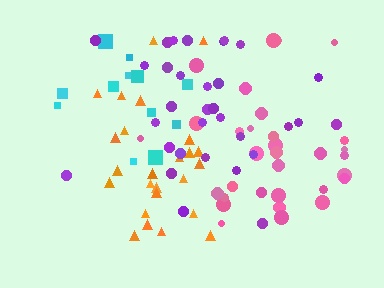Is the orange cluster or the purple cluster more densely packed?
Orange.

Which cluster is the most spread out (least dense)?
Pink.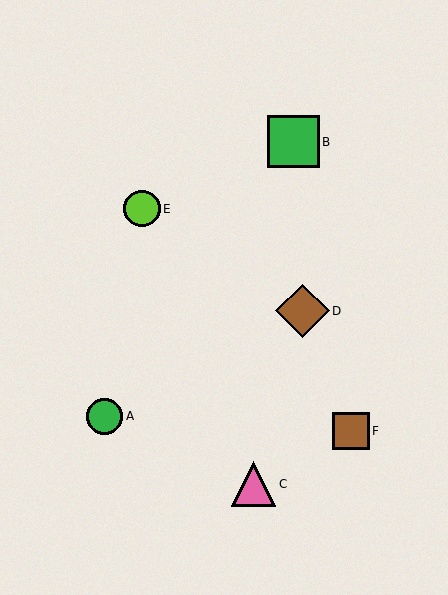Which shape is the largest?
The brown diamond (labeled D) is the largest.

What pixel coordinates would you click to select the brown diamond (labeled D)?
Click at (303, 311) to select the brown diamond D.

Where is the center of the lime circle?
The center of the lime circle is at (142, 209).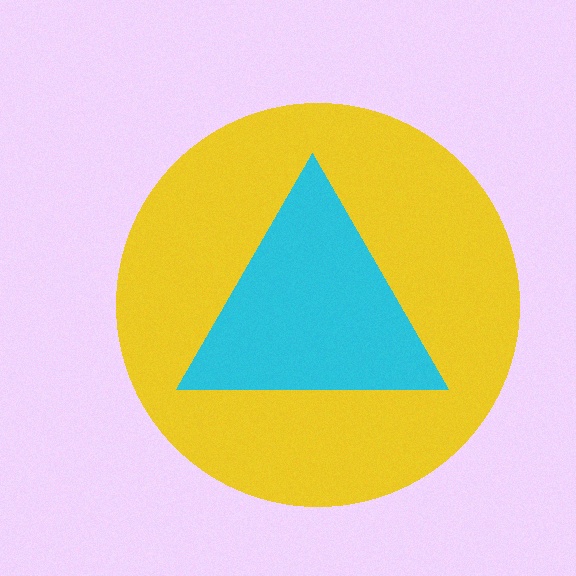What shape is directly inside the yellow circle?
The cyan triangle.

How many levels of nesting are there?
2.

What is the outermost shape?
The yellow circle.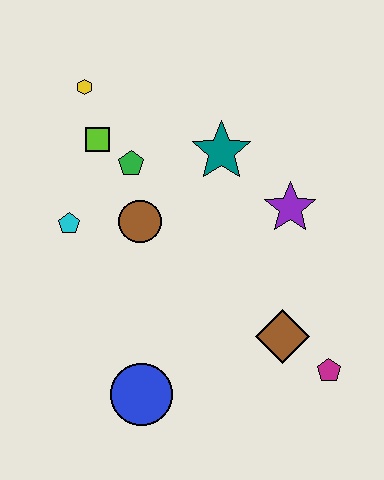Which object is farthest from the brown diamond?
The yellow hexagon is farthest from the brown diamond.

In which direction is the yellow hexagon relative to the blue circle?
The yellow hexagon is above the blue circle.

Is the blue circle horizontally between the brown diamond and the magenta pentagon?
No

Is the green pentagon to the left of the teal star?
Yes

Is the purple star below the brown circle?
No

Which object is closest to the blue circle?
The brown diamond is closest to the blue circle.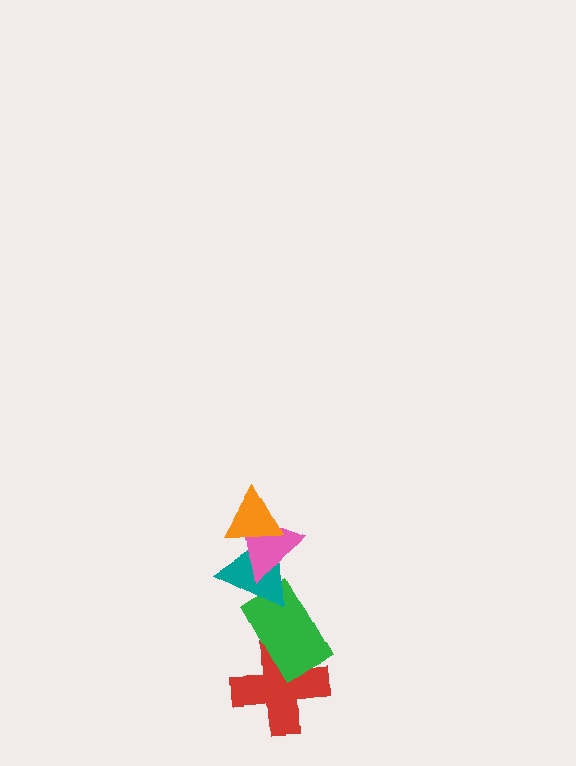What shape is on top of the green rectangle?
The teal triangle is on top of the green rectangle.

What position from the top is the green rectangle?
The green rectangle is 4th from the top.